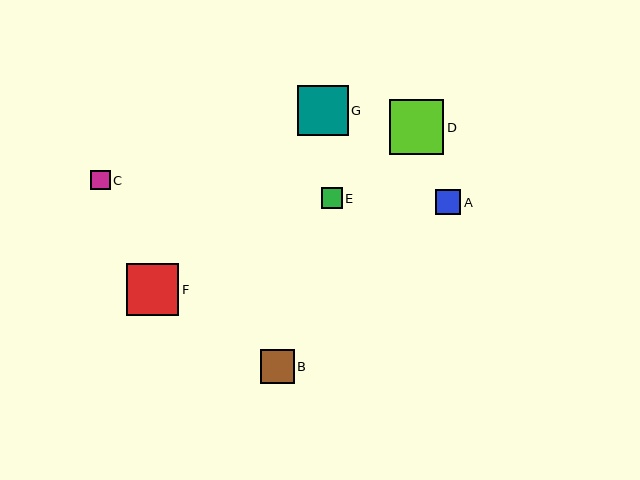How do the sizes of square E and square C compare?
Square E and square C are approximately the same size.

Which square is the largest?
Square D is the largest with a size of approximately 55 pixels.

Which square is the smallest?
Square C is the smallest with a size of approximately 19 pixels.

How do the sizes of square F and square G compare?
Square F and square G are approximately the same size.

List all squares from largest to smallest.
From largest to smallest: D, F, G, B, A, E, C.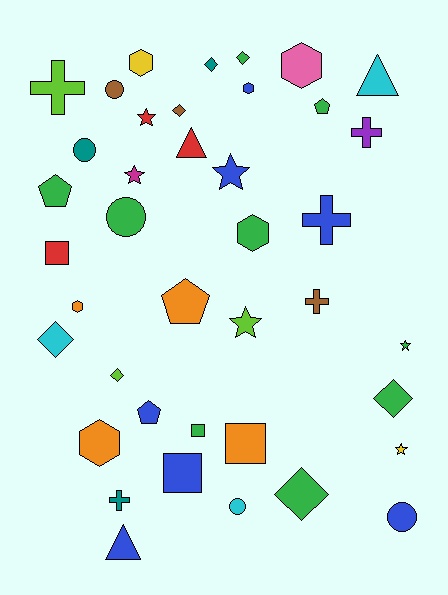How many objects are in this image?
There are 40 objects.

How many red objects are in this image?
There are 3 red objects.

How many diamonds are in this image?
There are 7 diamonds.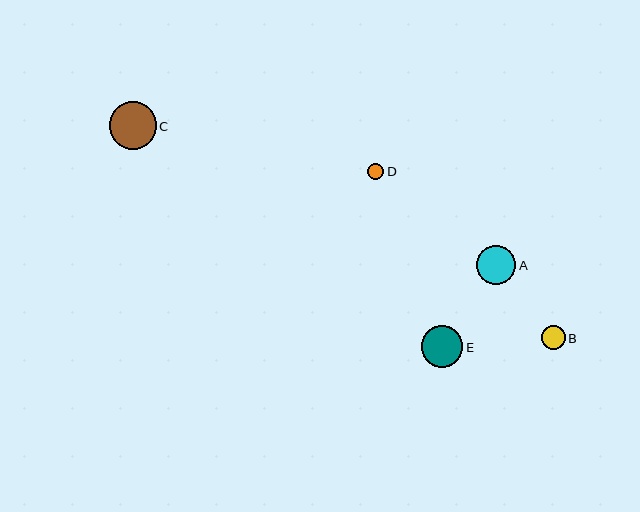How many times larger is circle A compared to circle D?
Circle A is approximately 2.5 times the size of circle D.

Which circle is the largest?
Circle C is the largest with a size of approximately 47 pixels.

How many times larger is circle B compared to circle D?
Circle B is approximately 1.5 times the size of circle D.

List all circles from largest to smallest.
From largest to smallest: C, E, A, B, D.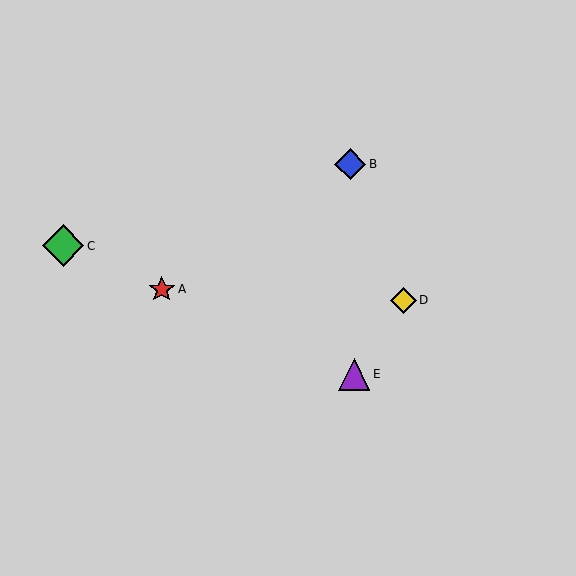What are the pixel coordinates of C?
Object C is at (63, 246).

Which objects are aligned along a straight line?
Objects A, C, E are aligned along a straight line.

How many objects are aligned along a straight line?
3 objects (A, C, E) are aligned along a straight line.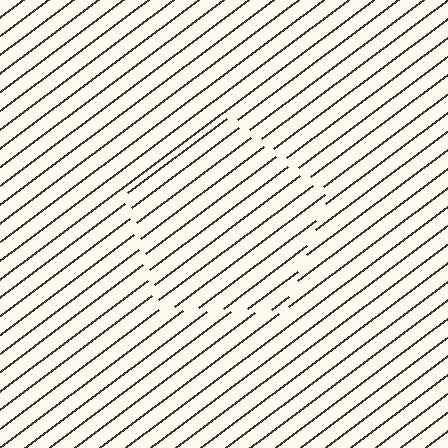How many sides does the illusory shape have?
5 sides — the line-ends trace a pentagon.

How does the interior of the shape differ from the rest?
The interior of the shape contains the same grating, shifted by half a period — the contour is defined by the phase discontinuity where line-ends from the inner and outer gratings abut.